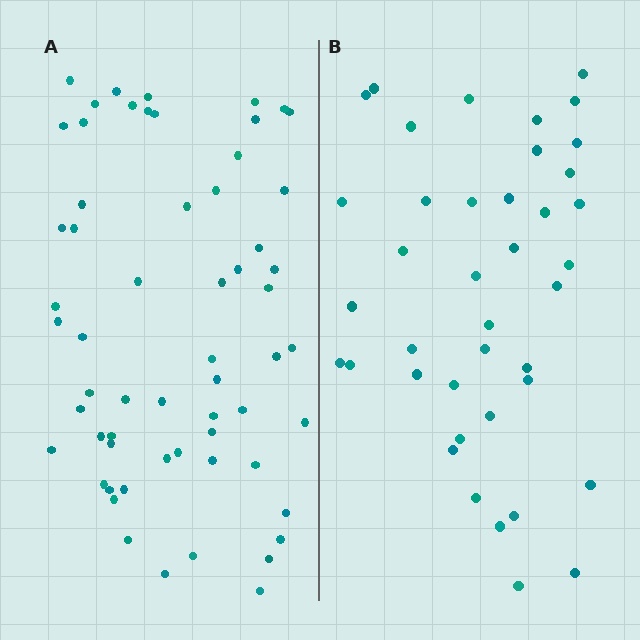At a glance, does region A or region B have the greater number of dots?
Region A (the left region) has more dots.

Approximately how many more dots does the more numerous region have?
Region A has approximately 20 more dots than region B.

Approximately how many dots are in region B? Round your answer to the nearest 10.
About 40 dots.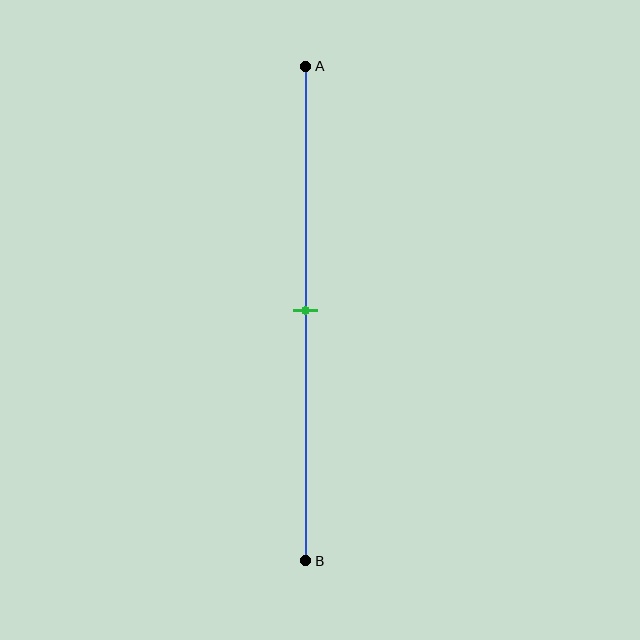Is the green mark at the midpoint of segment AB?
Yes, the mark is approximately at the midpoint.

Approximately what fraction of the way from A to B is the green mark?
The green mark is approximately 50% of the way from A to B.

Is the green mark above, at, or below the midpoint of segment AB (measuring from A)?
The green mark is approximately at the midpoint of segment AB.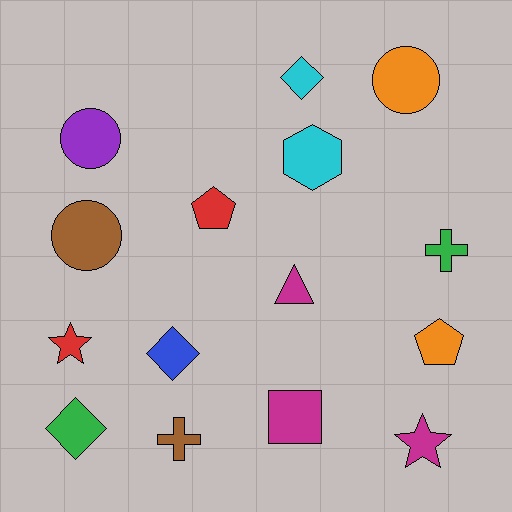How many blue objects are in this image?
There is 1 blue object.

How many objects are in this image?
There are 15 objects.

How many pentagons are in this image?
There are 2 pentagons.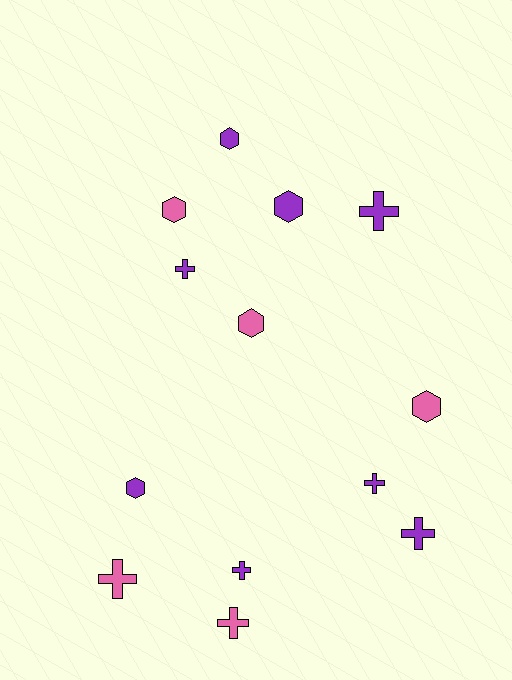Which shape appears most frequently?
Cross, with 7 objects.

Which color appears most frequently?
Purple, with 8 objects.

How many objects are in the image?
There are 13 objects.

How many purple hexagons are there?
There are 3 purple hexagons.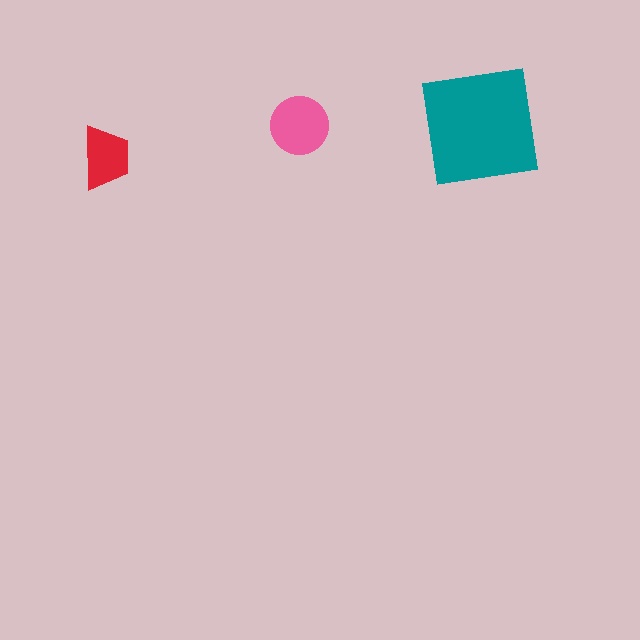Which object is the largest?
The teal square.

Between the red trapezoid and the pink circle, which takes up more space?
The pink circle.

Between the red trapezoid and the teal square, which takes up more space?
The teal square.